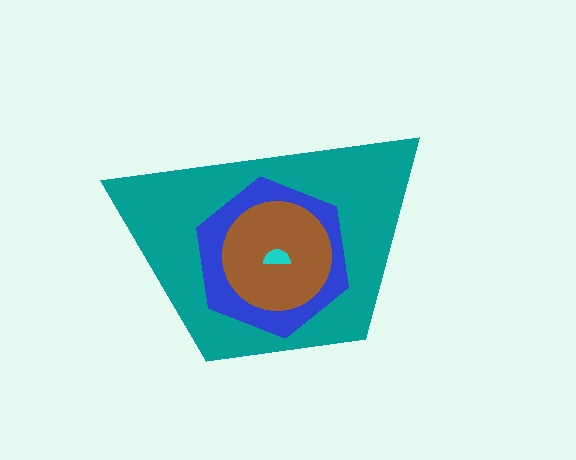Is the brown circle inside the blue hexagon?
Yes.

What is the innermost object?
The cyan semicircle.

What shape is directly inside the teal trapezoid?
The blue hexagon.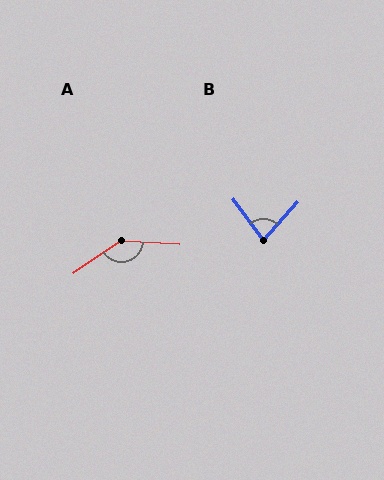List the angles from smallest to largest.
B (78°), A (142°).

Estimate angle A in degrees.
Approximately 142 degrees.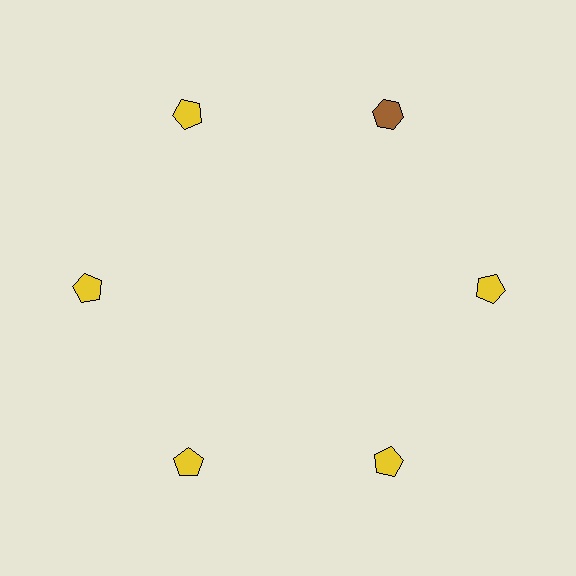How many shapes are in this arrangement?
There are 6 shapes arranged in a ring pattern.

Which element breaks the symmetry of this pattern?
The brown hexagon at roughly the 1 o'clock position breaks the symmetry. All other shapes are yellow pentagons.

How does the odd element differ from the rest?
It differs in both color (brown instead of yellow) and shape (hexagon instead of pentagon).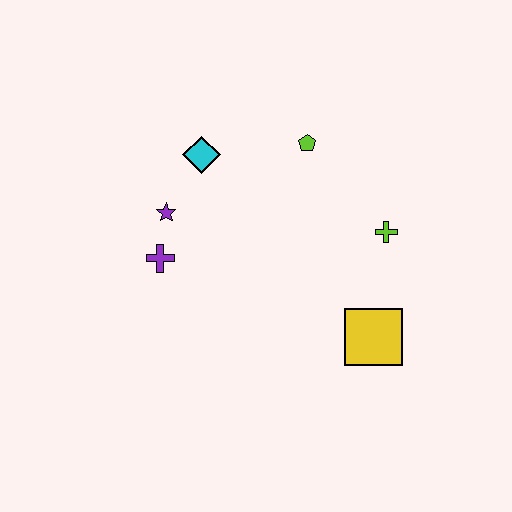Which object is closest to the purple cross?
The purple star is closest to the purple cross.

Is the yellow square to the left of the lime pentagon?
No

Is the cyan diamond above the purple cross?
Yes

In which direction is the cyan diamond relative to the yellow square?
The cyan diamond is above the yellow square.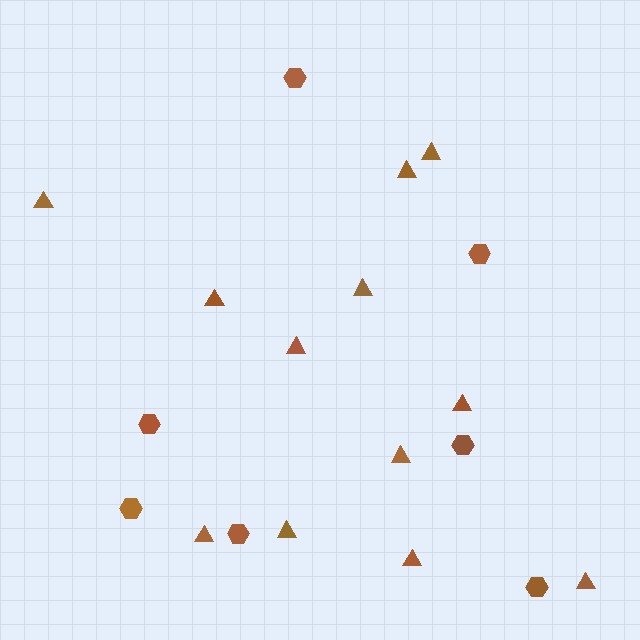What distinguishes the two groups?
There are 2 groups: one group of hexagons (7) and one group of triangles (12).